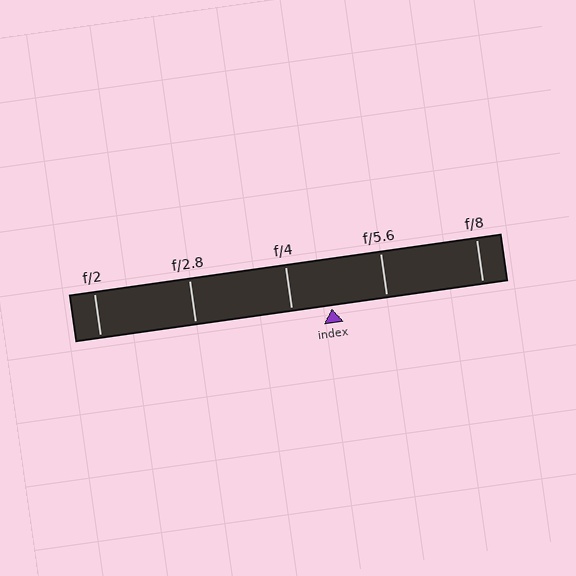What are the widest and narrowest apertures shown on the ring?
The widest aperture shown is f/2 and the narrowest is f/8.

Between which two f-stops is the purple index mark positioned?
The index mark is between f/4 and f/5.6.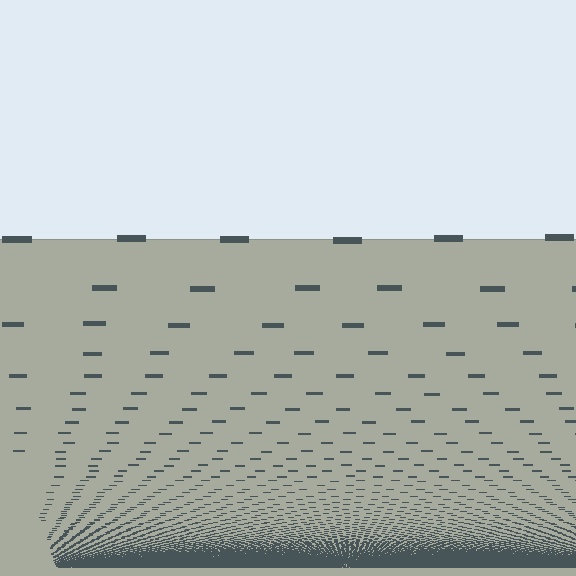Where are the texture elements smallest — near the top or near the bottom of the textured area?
Near the bottom.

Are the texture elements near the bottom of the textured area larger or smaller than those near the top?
Smaller. The gradient is inverted — elements near the bottom are smaller and denser.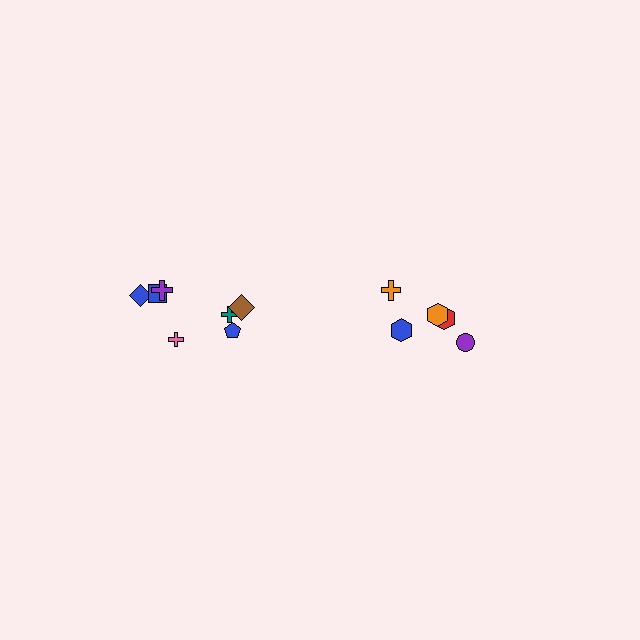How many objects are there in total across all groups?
There are 12 objects.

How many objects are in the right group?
There are 5 objects.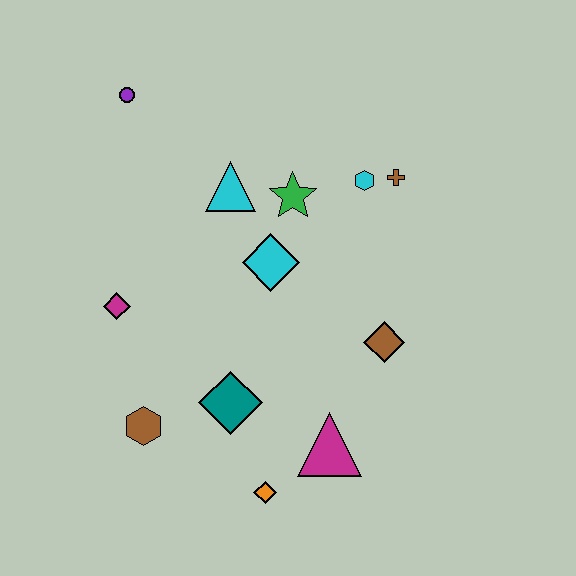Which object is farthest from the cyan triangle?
The orange diamond is farthest from the cyan triangle.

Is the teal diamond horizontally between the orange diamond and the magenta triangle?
No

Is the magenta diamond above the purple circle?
No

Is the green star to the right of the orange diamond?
Yes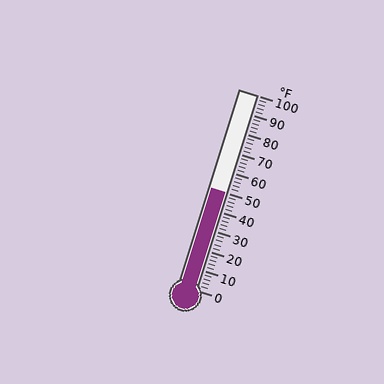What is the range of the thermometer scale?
The thermometer scale ranges from 0°F to 100°F.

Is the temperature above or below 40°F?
The temperature is above 40°F.